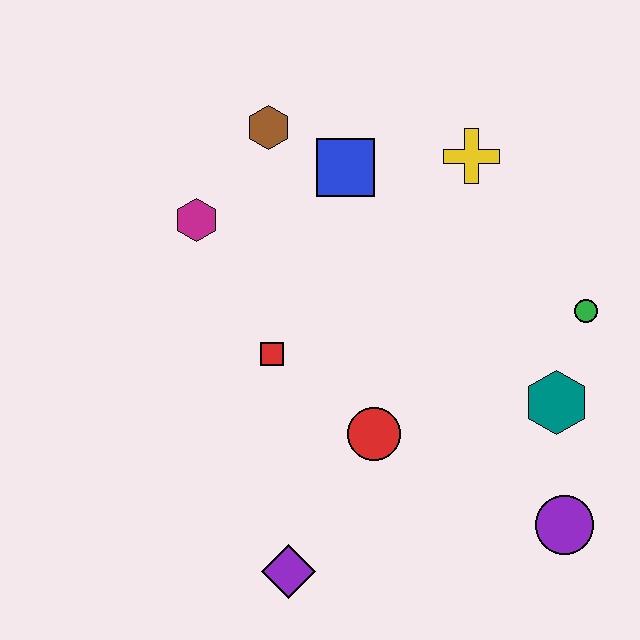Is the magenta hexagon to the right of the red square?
No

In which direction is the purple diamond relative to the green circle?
The purple diamond is to the left of the green circle.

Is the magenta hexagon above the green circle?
Yes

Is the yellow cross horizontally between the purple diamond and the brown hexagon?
No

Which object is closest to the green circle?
The teal hexagon is closest to the green circle.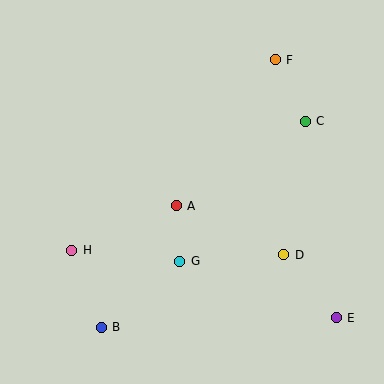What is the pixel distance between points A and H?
The distance between A and H is 113 pixels.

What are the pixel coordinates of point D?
Point D is at (284, 255).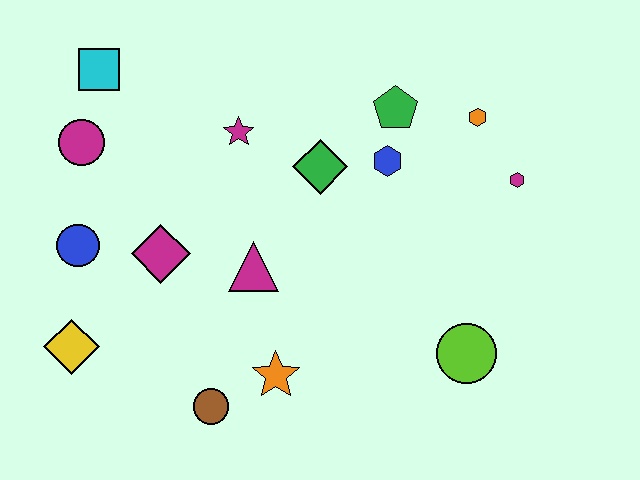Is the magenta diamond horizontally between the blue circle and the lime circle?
Yes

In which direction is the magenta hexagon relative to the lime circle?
The magenta hexagon is above the lime circle.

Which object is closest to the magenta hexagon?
The orange hexagon is closest to the magenta hexagon.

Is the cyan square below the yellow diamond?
No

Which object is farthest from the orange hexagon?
The yellow diamond is farthest from the orange hexagon.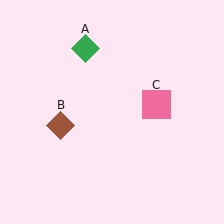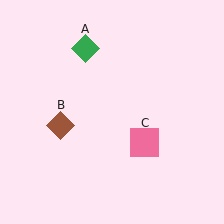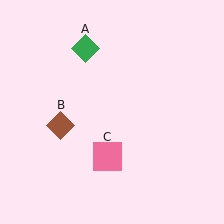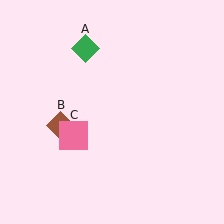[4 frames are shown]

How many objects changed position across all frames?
1 object changed position: pink square (object C).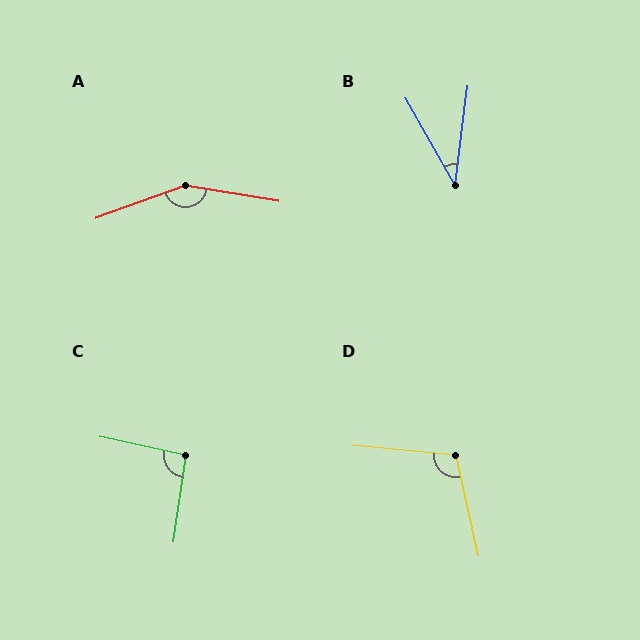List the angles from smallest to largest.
B (37°), C (94°), D (108°), A (151°).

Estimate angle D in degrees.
Approximately 108 degrees.